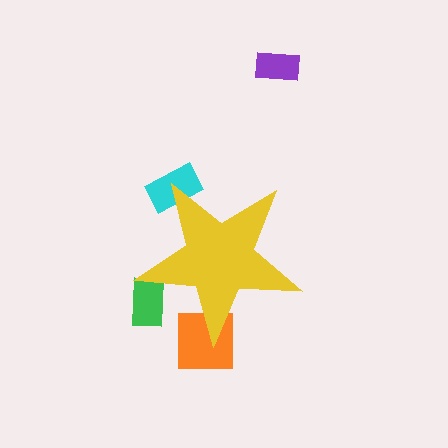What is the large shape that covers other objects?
A yellow star.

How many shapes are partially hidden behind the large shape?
3 shapes are partially hidden.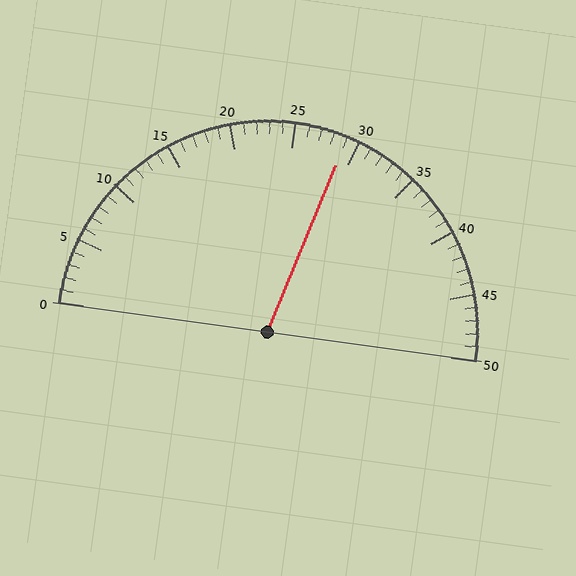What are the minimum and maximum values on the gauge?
The gauge ranges from 0 to 50.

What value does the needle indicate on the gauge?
The needle indicates approximately 29.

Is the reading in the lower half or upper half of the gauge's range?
The reading is in the upper half of the range (0 to 50).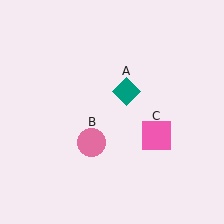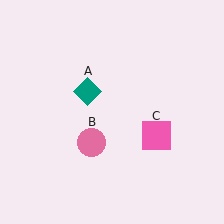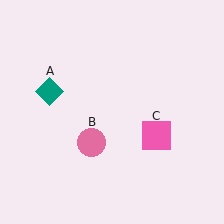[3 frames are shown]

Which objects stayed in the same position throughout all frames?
Pink circle (object B) and pink square (object C) remained stationary.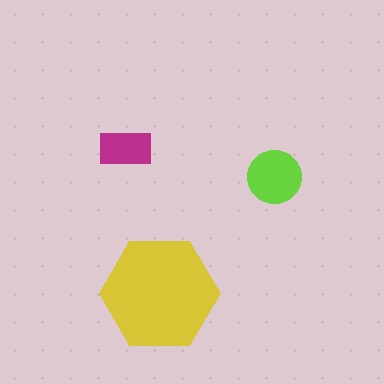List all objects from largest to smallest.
The yellow hexagon, the lime circle, the magenta rectangle.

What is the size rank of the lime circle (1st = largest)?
2nd.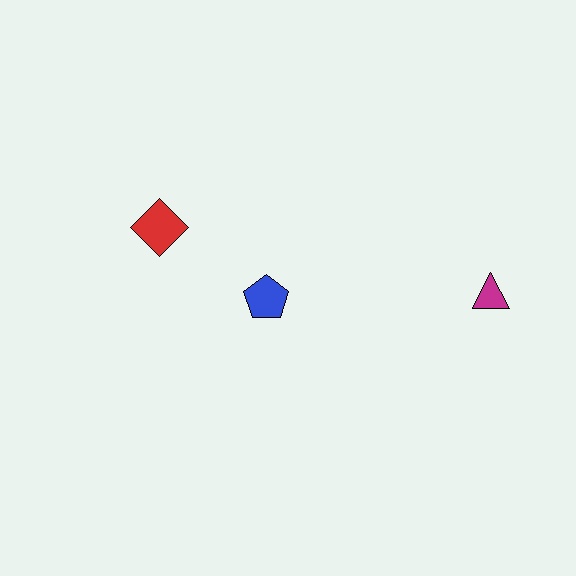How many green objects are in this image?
There are no green objects.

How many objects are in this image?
There are 3 objects.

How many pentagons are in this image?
There is 1 pentagon.